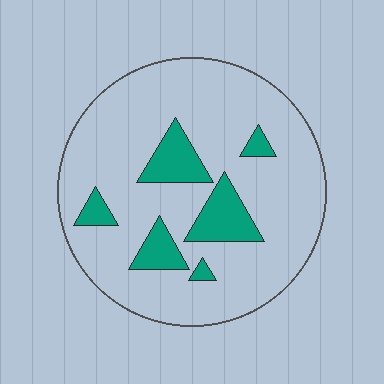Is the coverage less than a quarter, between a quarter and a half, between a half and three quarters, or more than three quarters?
Less than a quarter.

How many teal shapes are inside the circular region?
6.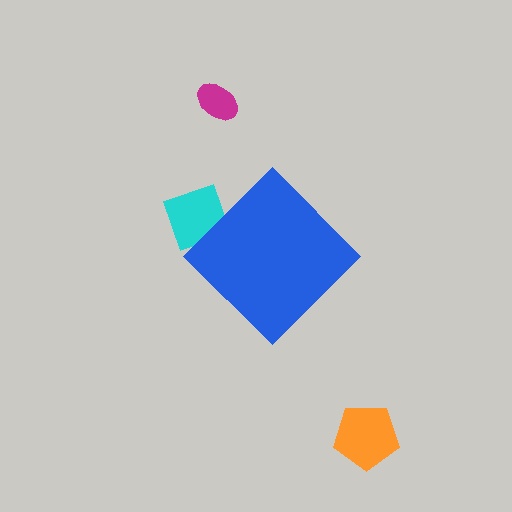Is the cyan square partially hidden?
Yes, the cyan square is partially hidden behind the blue diamond.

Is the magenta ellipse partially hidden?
No, the magenta ellipse is fully visible.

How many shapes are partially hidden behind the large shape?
1 shape is partially hidden.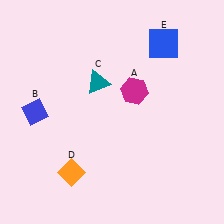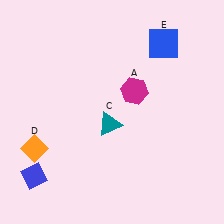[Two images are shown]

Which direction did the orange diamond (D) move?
The orange diamond (D) moved left.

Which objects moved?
The objects that moved are: the blue diamond (B), the teal triangle (C), the orange diamond (D).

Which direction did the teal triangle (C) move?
The teal triangle (C) moved down.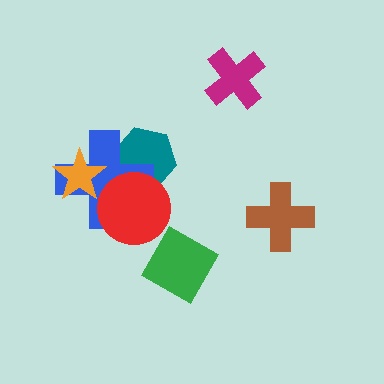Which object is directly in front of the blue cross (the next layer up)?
The red circle is directly in front of the blue cross.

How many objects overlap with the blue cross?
3 objects overlap with the blue cross.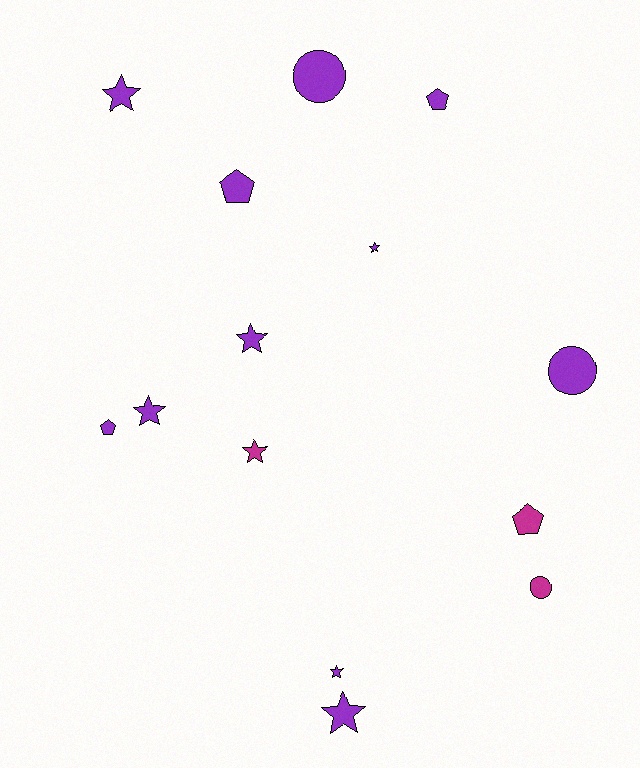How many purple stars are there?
There are 6 purple stars.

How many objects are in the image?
There are 14 objects.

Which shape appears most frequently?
Star, with 7 objects.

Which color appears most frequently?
Purple, with 11 objects.